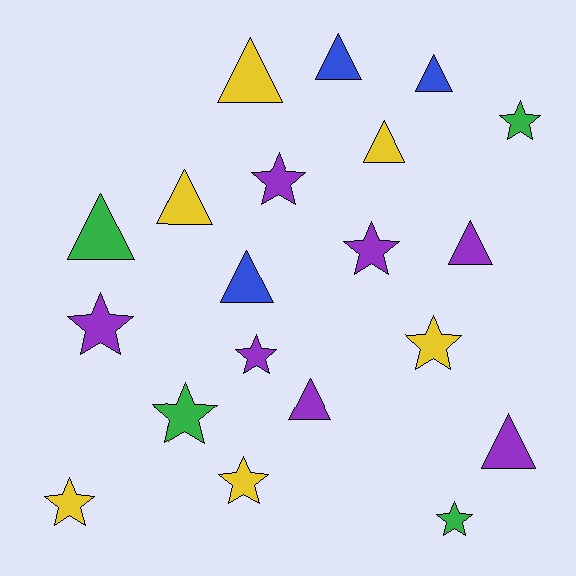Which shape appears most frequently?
Triangle, with 10 objects.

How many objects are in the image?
There are 20 objects.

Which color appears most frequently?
Purple, with 7 objects.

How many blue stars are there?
There are no blue stars.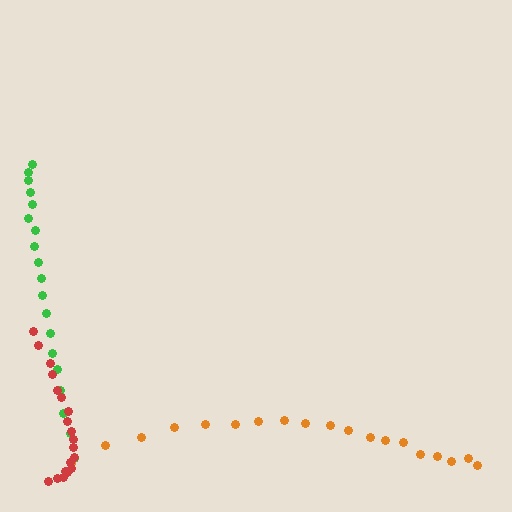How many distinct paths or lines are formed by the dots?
There are 3 distinct paths.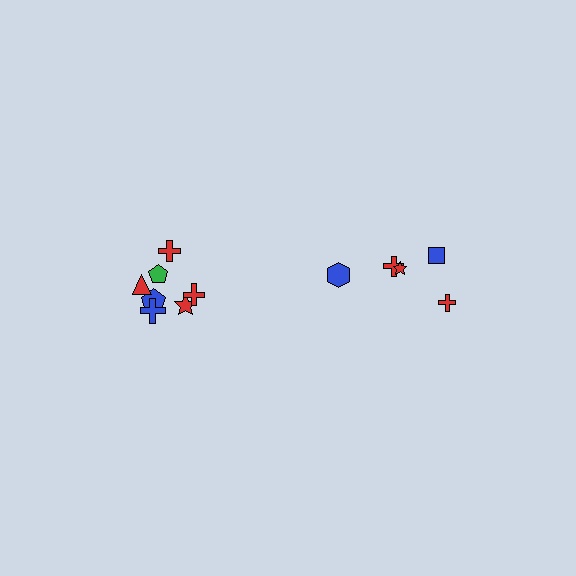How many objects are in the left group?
There are 7 objects.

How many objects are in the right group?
There are 5 objects.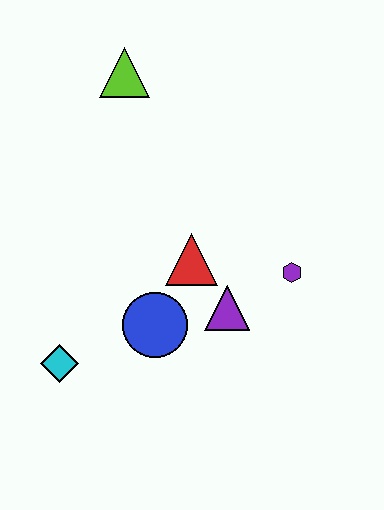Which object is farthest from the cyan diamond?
The lime triangle is farthest from the cyan diamond.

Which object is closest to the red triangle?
The purple triangle is closest to the red triangle.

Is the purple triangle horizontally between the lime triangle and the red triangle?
No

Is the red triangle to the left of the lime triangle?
No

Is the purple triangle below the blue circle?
No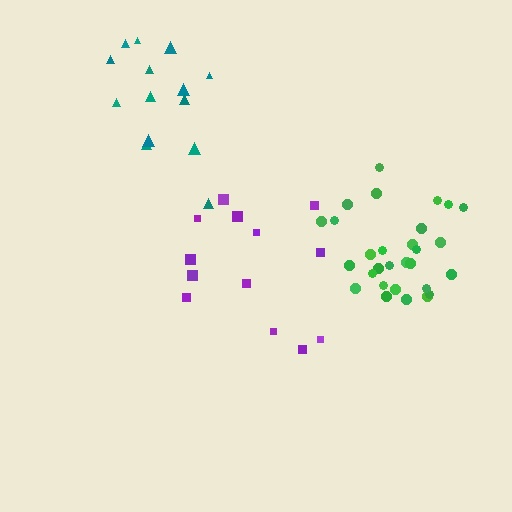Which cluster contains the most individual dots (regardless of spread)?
Green (29).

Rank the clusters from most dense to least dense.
green, teal, purple.